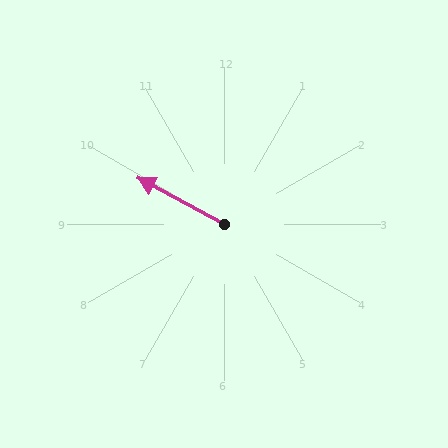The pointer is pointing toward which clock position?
Roughly 10 o'clock.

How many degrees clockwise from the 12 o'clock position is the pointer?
Approximately 298 degrees.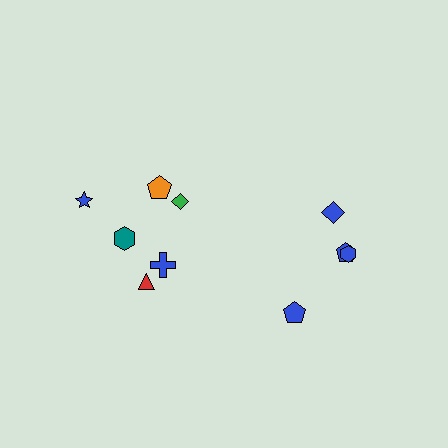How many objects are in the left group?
There are 6 objects.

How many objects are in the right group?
There are 4 objects.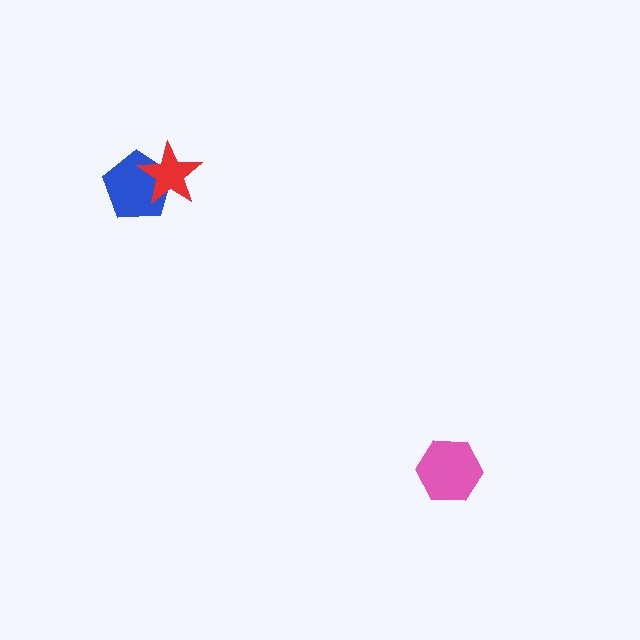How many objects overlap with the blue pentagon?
1 object overlaps with the blue pentagon.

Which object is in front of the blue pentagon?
The red star is in front of the blue pentagon.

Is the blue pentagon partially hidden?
Yes, it is partially covered by another shape.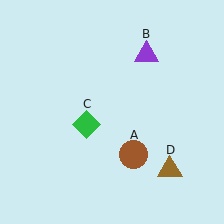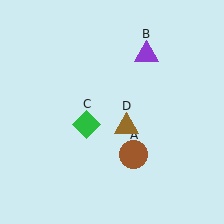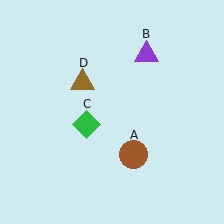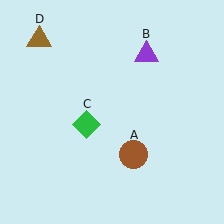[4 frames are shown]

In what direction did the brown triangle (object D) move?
The brown triangle (object D) moved up and to the left.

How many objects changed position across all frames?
1 object changed position: brown triangle (object D).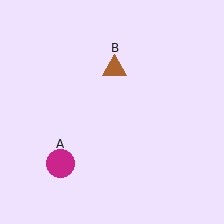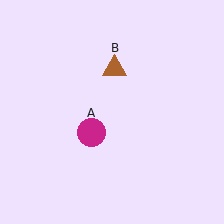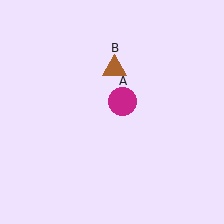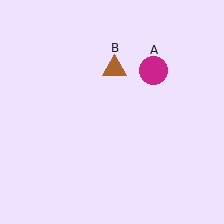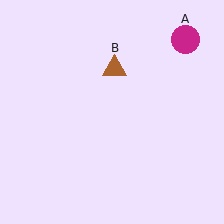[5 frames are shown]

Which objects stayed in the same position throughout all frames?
Brown triangle (object B) remained stationary.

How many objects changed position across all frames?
1 object changed position: magenta circle (object A).